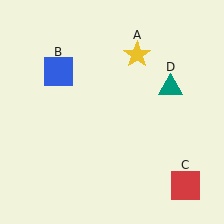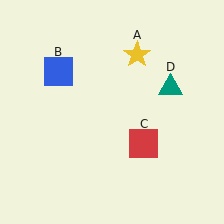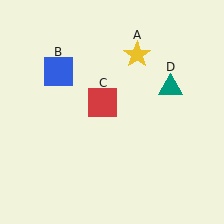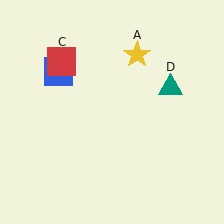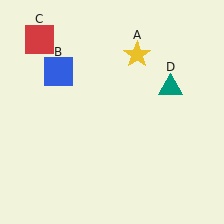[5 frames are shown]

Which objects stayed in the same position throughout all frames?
Yellow star (object A) and blue square (object B) and teal triangle (object D) remained stationary.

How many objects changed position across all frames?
1 object changed position: red square (object C).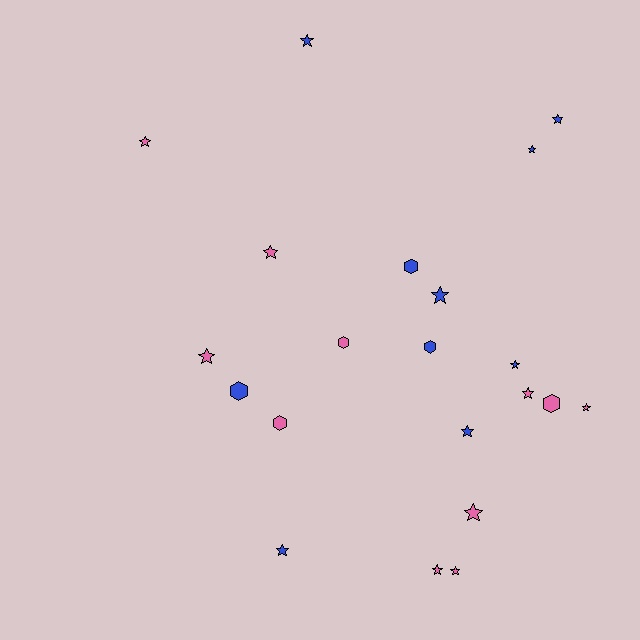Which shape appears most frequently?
Star, with 15 objects.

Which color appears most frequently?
Pink, with 11 objects.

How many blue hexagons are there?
There are 3 blue hexagons.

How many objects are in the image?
There are 21 objects.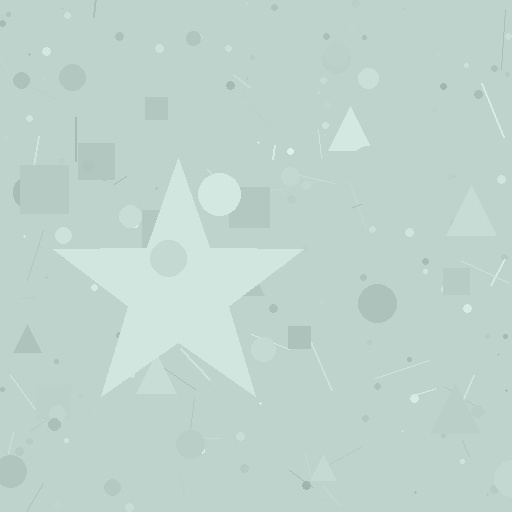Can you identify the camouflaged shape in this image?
The camouflaged shape is a star.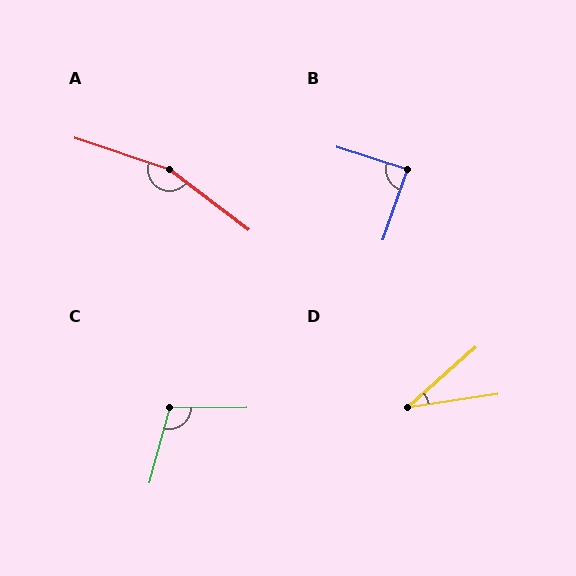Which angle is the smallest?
D, at approximately 33 degrees.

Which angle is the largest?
A, at approximately 162 degrees.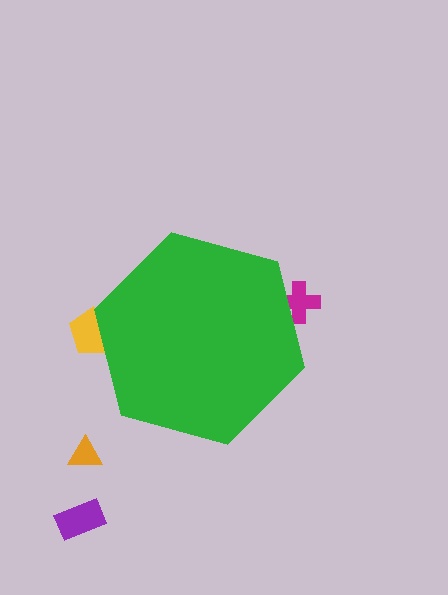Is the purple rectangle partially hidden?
No, the purple rectangle is fully visible.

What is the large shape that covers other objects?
A green hexagon.